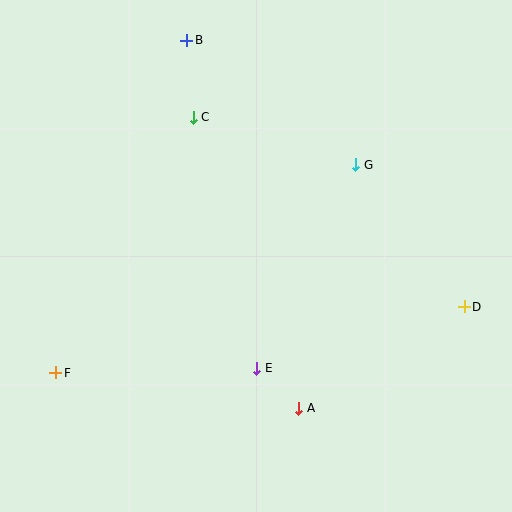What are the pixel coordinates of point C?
Point C is at (193, 117).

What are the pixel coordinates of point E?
Point E is at (257, 368).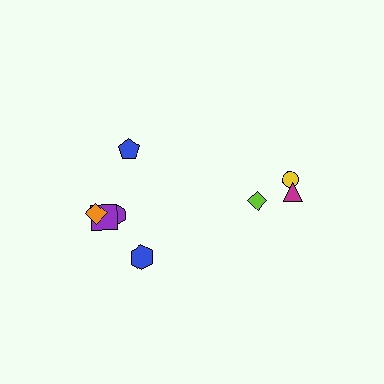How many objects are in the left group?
There are 6 objects.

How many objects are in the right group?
There are 3 objects.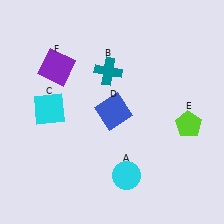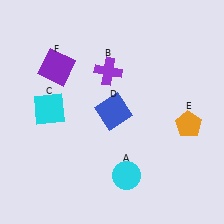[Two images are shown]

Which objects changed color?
B changed from teal to purple. E changed from lime to orange.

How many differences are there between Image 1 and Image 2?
There are 2 differences between the two images.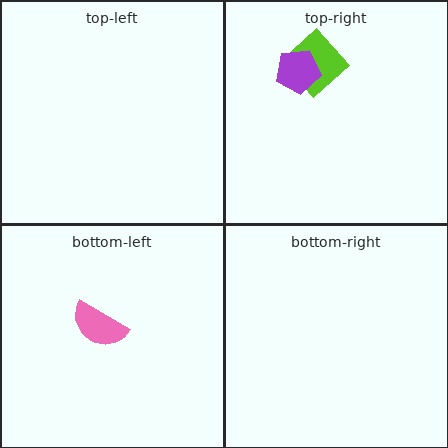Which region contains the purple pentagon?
The top-right region.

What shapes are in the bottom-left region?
The pink semicircle.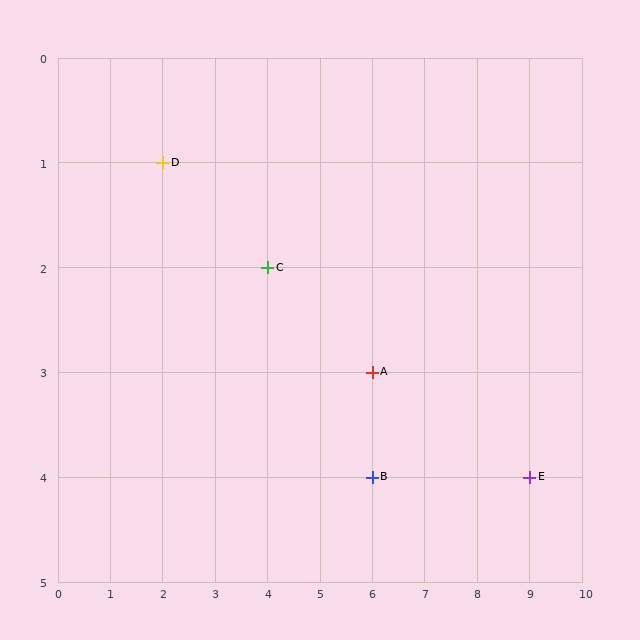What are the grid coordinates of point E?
Point E is at grid coordinates (9, 4).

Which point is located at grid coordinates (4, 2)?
Point C is at (4, 2).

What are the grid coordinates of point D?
Point D is at grid coordinates (2, 1).